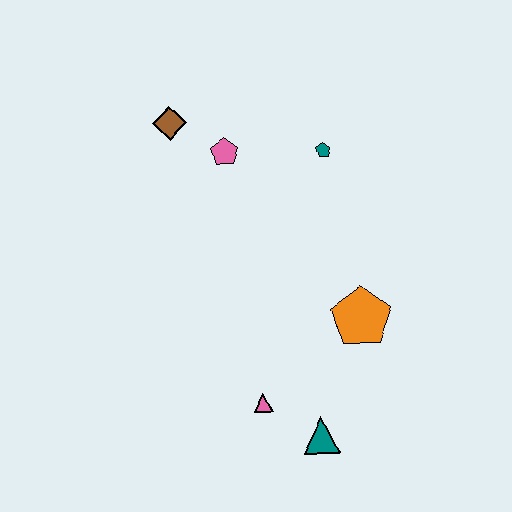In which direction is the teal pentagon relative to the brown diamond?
The teal pentagon is to the right of the brown diamond.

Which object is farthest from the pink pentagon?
The teal triangle is farthest from the pink pentagon.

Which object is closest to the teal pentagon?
The pink pentagon is closest to the teal pentagon.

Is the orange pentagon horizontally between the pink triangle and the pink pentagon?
No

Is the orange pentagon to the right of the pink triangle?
Yes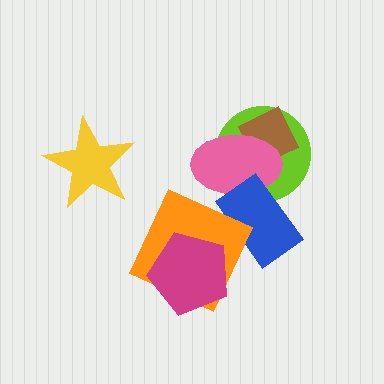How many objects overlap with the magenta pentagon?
1 object overlaps with the magenta pentagon.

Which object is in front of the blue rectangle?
The orange square is in front of the blue rectangle.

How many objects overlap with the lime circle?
3 objects overlap with the lime circle.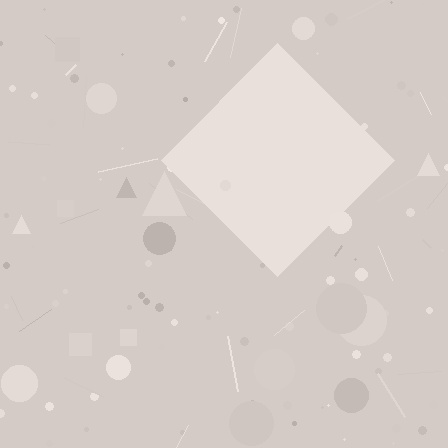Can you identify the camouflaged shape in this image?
The camouflaged shape is a diamond.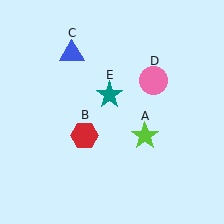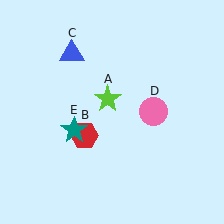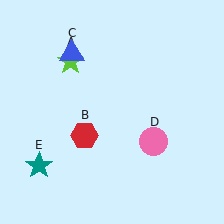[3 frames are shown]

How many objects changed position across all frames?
3 objects changed position: lime star (object A), pink circle (object D), teal star (object E).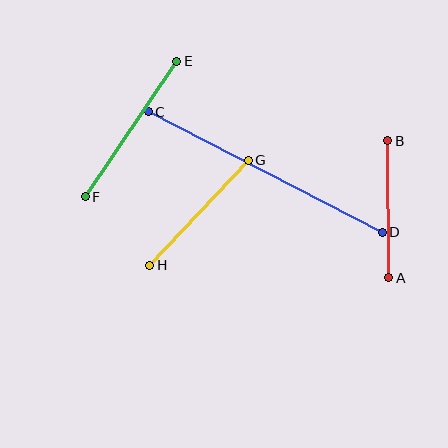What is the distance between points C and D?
The distance is approximately 263 pixels.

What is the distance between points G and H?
The distance is approximately 144 pixels.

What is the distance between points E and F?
The distance is approximately 163 pixels.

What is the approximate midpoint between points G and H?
The midpoint is at approximately (199, 213) pixels.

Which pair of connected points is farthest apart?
Points C and D are farthest apart.